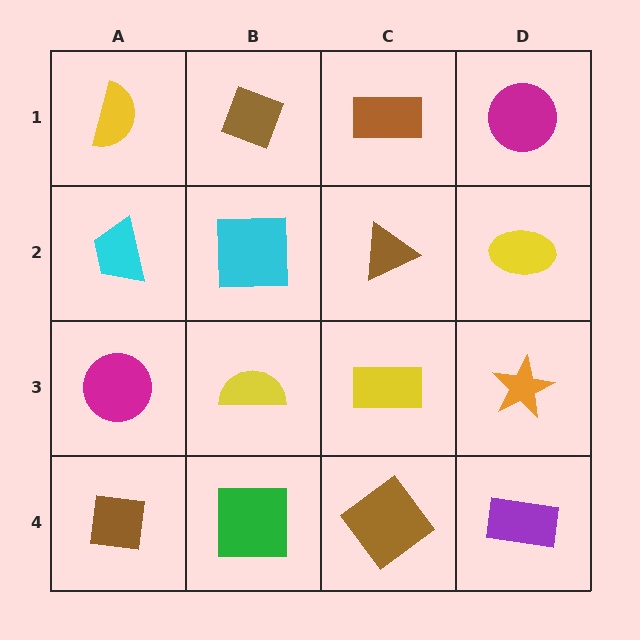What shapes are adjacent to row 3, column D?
A yellow ellipse (row 2, column D), a purple rectangle (row 4, column D), a yellow rectangle (row 3, column C).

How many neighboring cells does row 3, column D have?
3.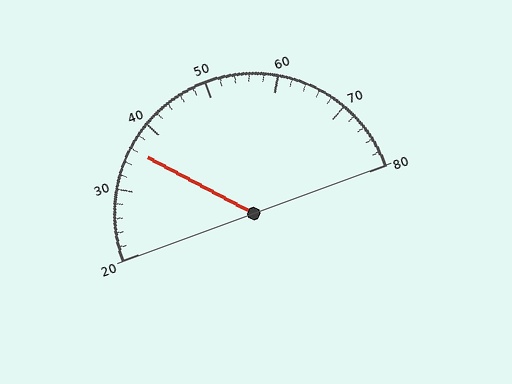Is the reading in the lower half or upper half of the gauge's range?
The reading is in the lower half of the range (20 to 80).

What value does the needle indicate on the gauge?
The needle indicates approximately 36.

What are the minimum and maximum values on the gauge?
The gauge ranges from 20 to 80.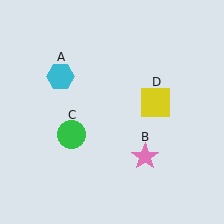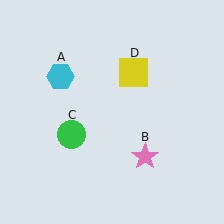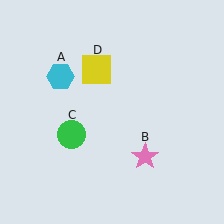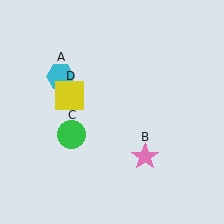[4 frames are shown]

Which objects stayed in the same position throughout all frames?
Cyan hexagon (object A) and pink star (object B) and green circle (object C) remained stationary.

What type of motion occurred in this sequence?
The yellow square (object D) rotated counterclockwise around the center of the scene.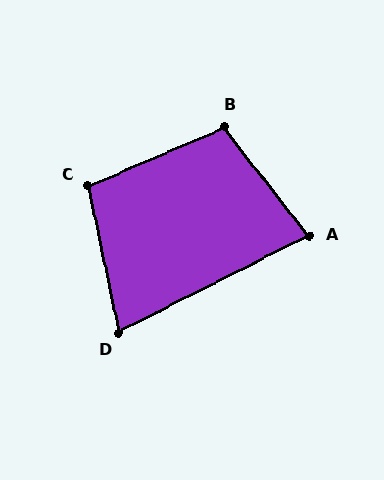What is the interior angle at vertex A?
Approximately 79 degrees (acute).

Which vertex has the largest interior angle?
B, at approximately 105 degrees.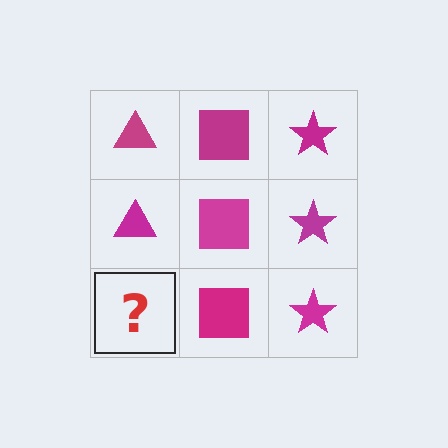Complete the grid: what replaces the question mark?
The question mark should be replaced with a magenta triangle.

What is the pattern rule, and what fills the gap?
The rule is that each column has a consistent shape. The gap should be filled with a magenta triangle.